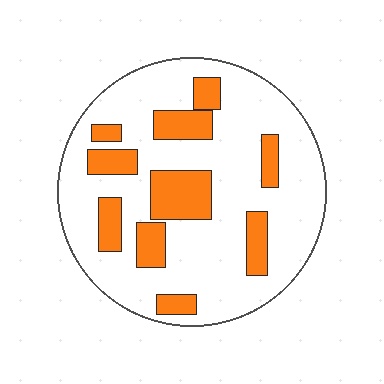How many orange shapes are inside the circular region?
10.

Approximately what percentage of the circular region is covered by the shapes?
Approximately 25%.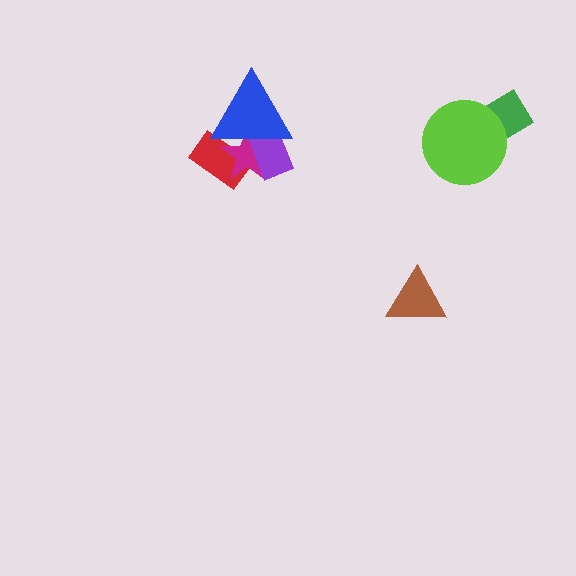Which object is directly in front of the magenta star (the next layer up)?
The purple rectangle is directly in front of the magenta star.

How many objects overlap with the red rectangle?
2 objects overlap with the red rectangle.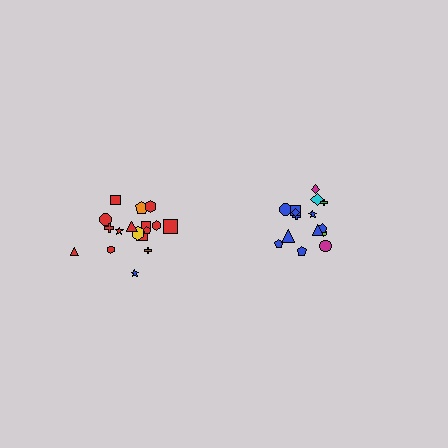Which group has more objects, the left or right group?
The left group.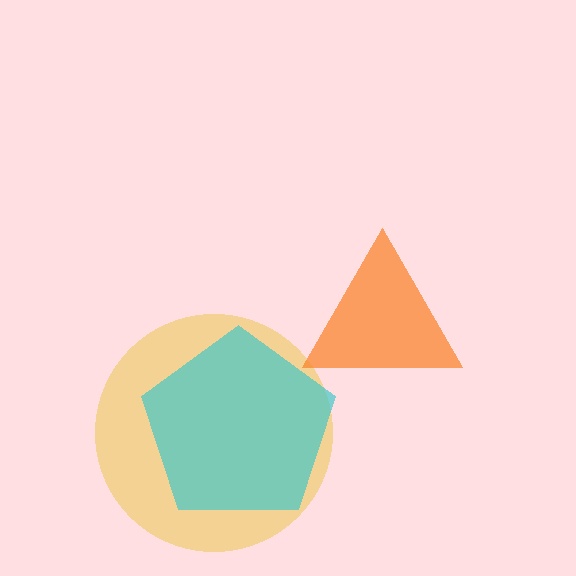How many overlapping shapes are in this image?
There are 3 overlapping shapes in the image.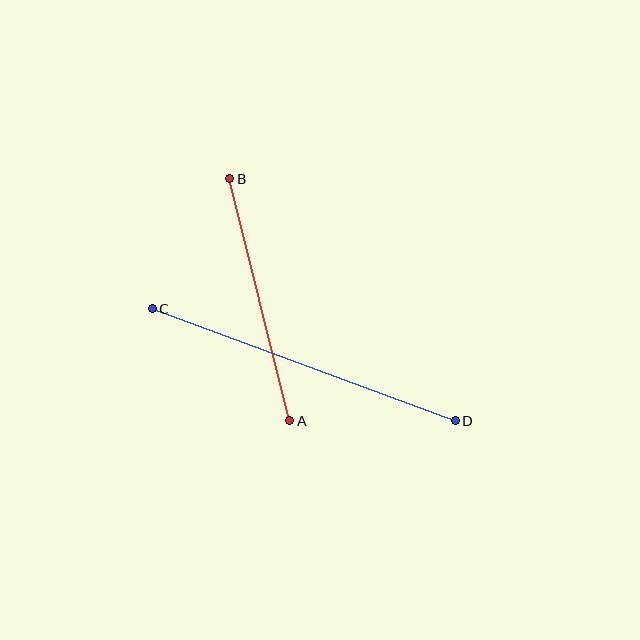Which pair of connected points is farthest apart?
Points C and D are farthest apart.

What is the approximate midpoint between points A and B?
The midpoint is at approximately (260, 300) pixels.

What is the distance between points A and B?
The distance is approximately 249 pixels.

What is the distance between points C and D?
The distance is approximately 323 pixels.